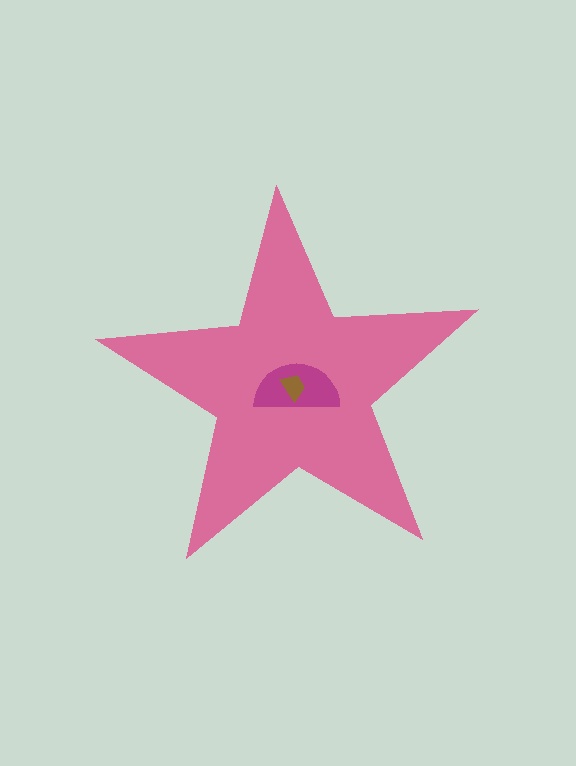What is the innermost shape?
The brown trapezoid.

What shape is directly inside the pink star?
The magenta semicircle.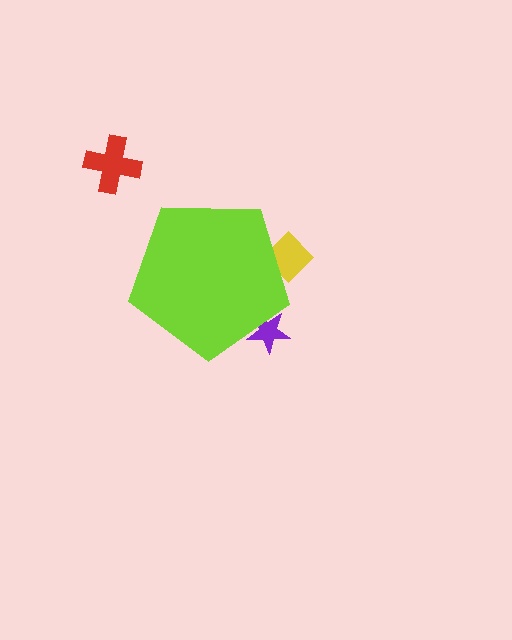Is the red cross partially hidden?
No, the red cross is fully visible.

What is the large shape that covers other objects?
A lime pentagon.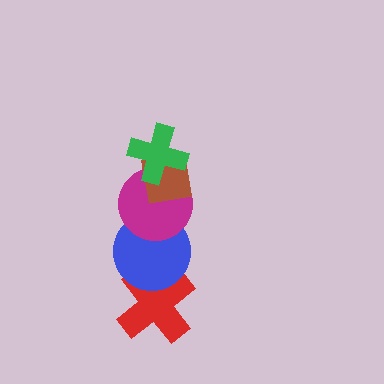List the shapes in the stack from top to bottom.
From top to bottom: the green cross, the brown square, the magenta circle, the blue circle, the red cross.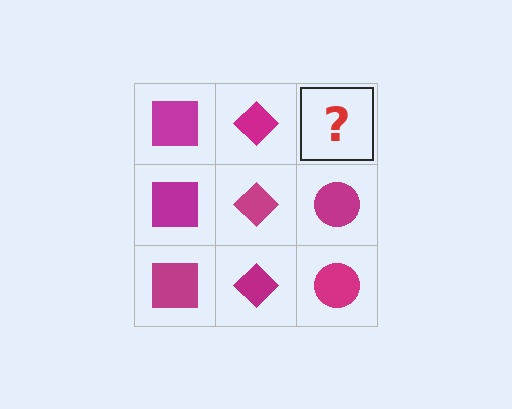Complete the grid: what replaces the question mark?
The question mark should be replaced with a magenta circle.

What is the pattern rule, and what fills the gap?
The rule is that each column has a consistent shape. The gap should be filled with a magenta circle.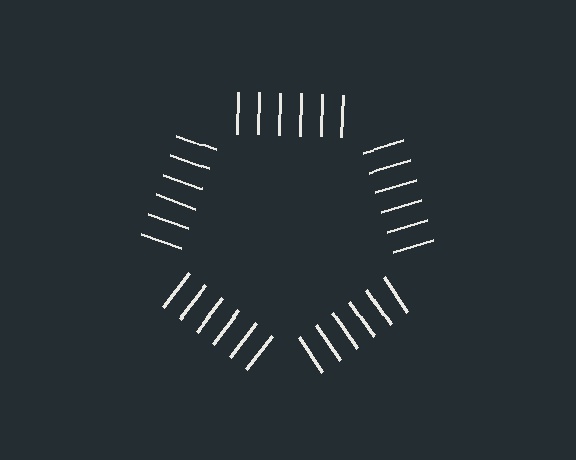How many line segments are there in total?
30 — 6 along each of the 5 edges.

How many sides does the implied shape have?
5 sides — the line-ends trace a pentagon.